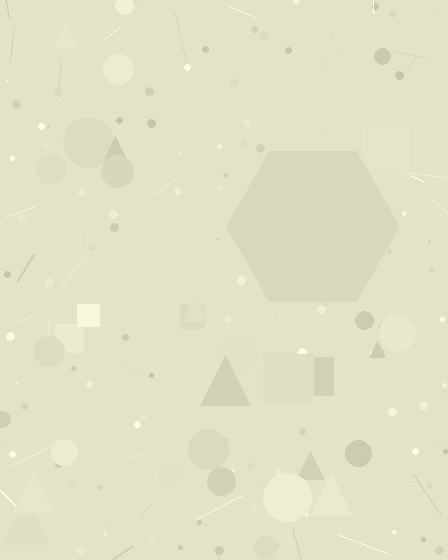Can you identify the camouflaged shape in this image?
The camouflaged shape is a hexagon.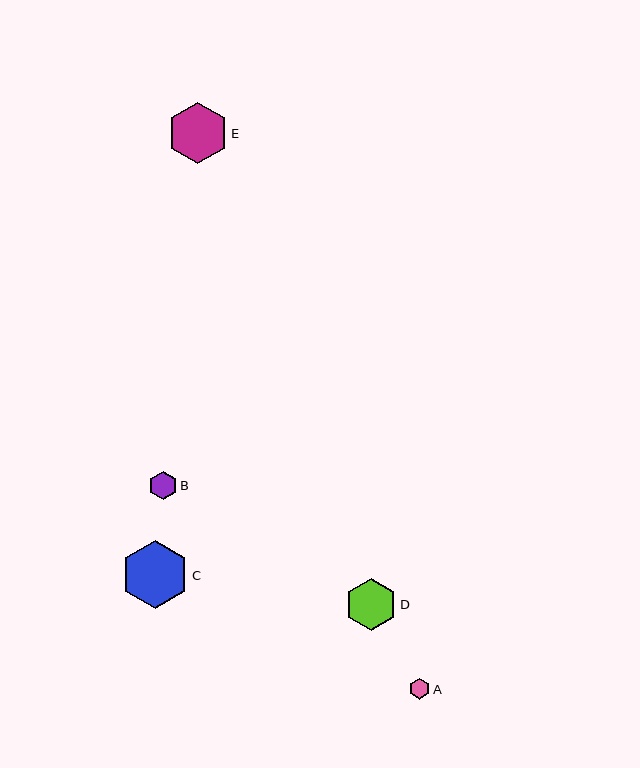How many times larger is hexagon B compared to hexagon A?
Hexagon B is approximately 1.4 times the size of hexagon A.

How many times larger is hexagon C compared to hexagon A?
Hexagon C is approximately 3.3 times the size of hexagon A.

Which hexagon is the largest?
Hexagon C is the largest with a size of approximately 67 pixels.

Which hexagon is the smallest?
Hexagon A is the smallest with a size of approximately 20 pixels.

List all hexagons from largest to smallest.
From largest to smallest: C, E, D, B, A.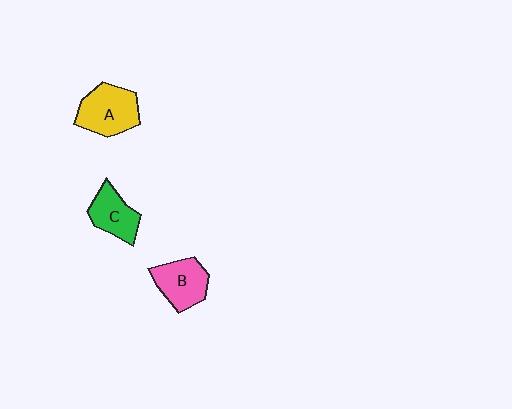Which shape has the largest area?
Shape A (yellow).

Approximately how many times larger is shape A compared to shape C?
Approximately 1.4 times.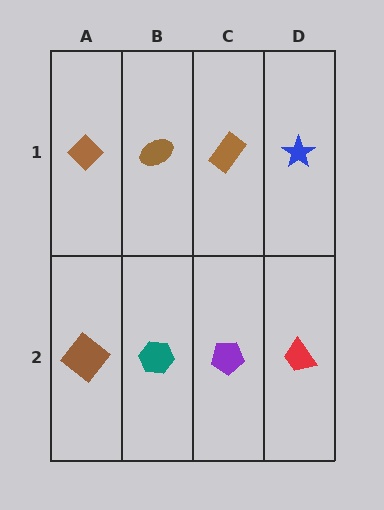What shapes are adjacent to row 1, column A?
A brown diamond (row 2, column A), a brown ellipse (row 1, column B).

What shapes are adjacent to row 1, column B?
A teal hexagon (row 2, column B), a brown diamond (row 1, column A), a brown rectangle (row 1, column C).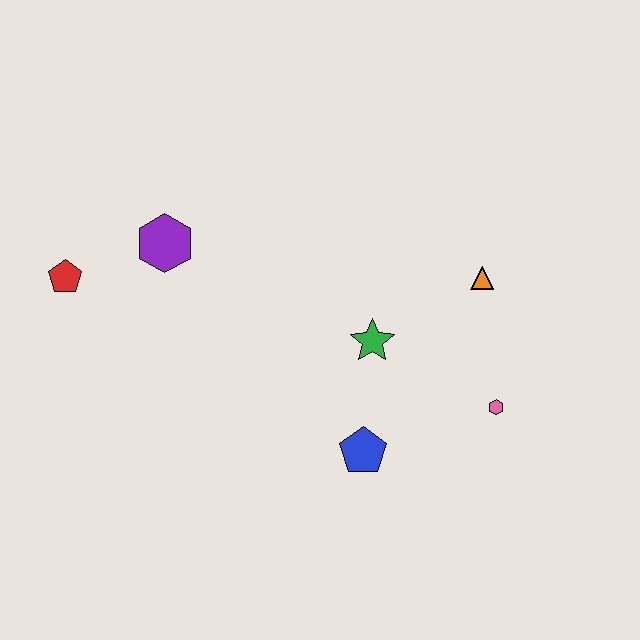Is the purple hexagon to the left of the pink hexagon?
Yes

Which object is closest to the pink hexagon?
The orange triangle is closest to the pink hexagon.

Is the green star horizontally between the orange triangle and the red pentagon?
Yes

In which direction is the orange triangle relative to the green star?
The orange triangle is to the right of the green star.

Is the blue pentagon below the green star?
Yes